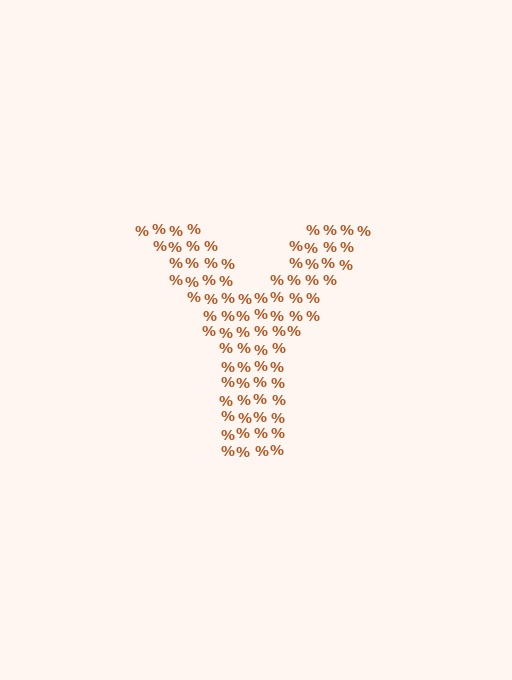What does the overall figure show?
The overall figure shows the letter Y.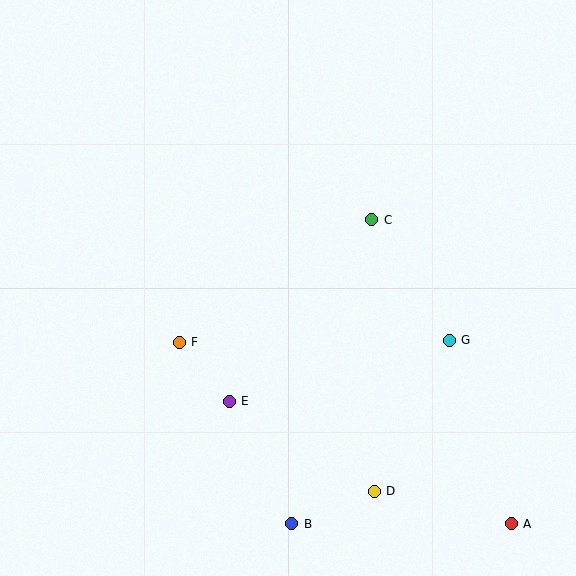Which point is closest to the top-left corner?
Point F is closest to the top-left corner.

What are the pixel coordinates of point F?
Point F is at (179, 342).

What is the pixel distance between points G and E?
The distance between G and E is 228 pixels.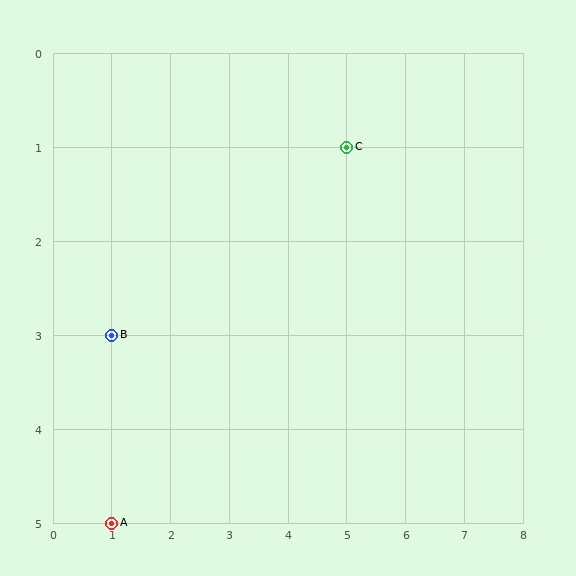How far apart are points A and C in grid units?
Points A and C are 4 columns and 4 rows apart (about 5.7 grid units diagonally).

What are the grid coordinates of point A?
Point A is at grid coordinates (1, 5).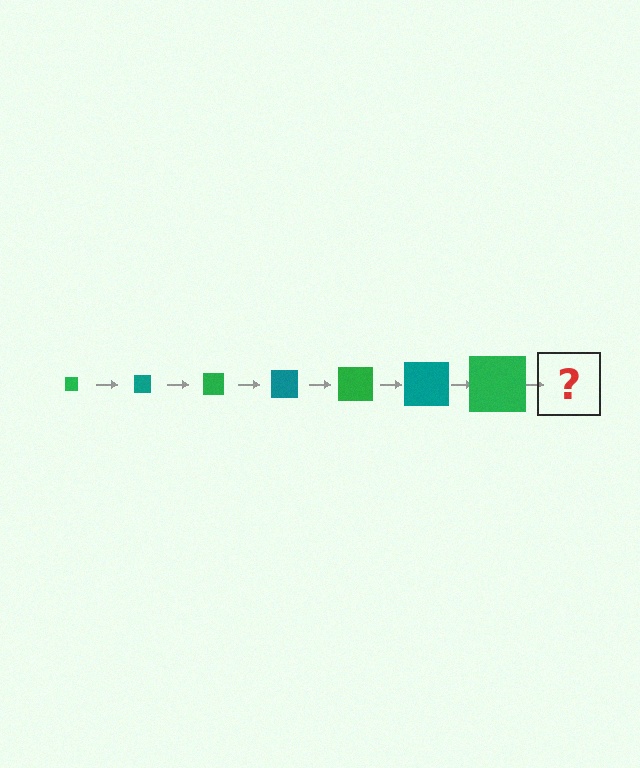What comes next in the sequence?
The next element should be a teal square, larger than the previous one.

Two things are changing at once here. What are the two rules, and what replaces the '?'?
The two rules are that the square grows larger each step and the color cycles through green and teal. The '?' should be a teal square, larger than the previous one.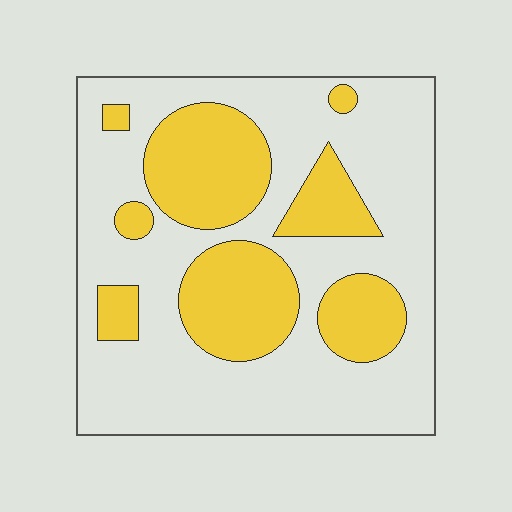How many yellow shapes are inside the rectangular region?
8.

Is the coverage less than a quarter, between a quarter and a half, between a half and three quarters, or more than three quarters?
Between a quarter and a half.